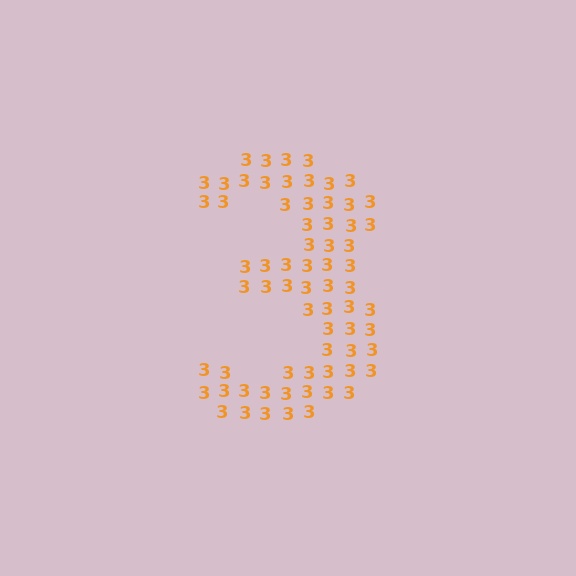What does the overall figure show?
The overall figure shows the digit 3.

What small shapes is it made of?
It is made of small digit 3's.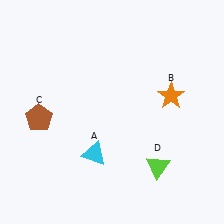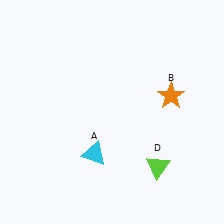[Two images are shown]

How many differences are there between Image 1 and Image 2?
There is 1 difference between the two images.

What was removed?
The brown pentagon (C) was removed in Image 2.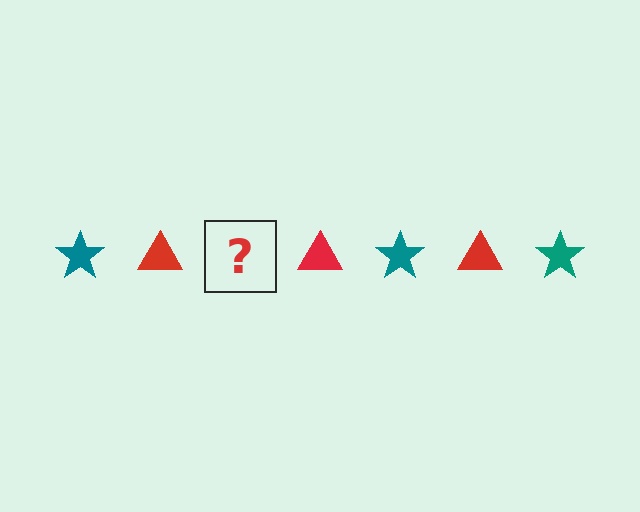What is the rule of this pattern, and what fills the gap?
The rule is that the pattern alternates between teal star and red triangle. The gap should be filled with a teal star.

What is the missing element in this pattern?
The missing element is a teal star.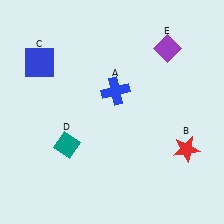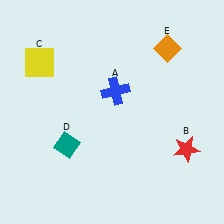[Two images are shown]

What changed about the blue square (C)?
In Image 1, C is blue. In Image 2, it changed to yellow.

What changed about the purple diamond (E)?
In Image 1, E is purple. In Image 2, it changed to orange.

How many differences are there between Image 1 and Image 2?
There are 2 differences between the two images.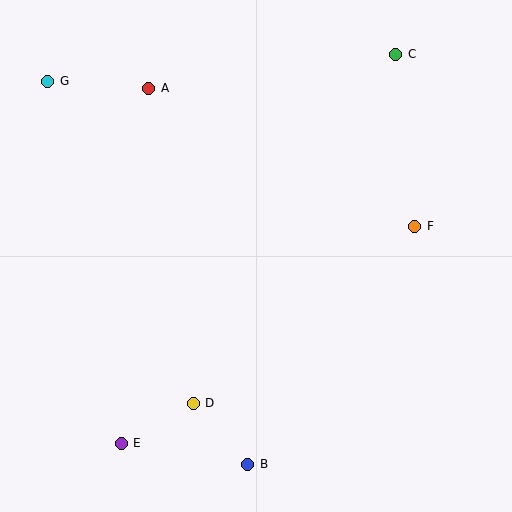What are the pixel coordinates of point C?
Point C is at (396, 54).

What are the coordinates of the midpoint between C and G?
The midpoint between C and G is at (222, 68).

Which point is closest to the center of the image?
Point D at (193, 403) is closest to the center.